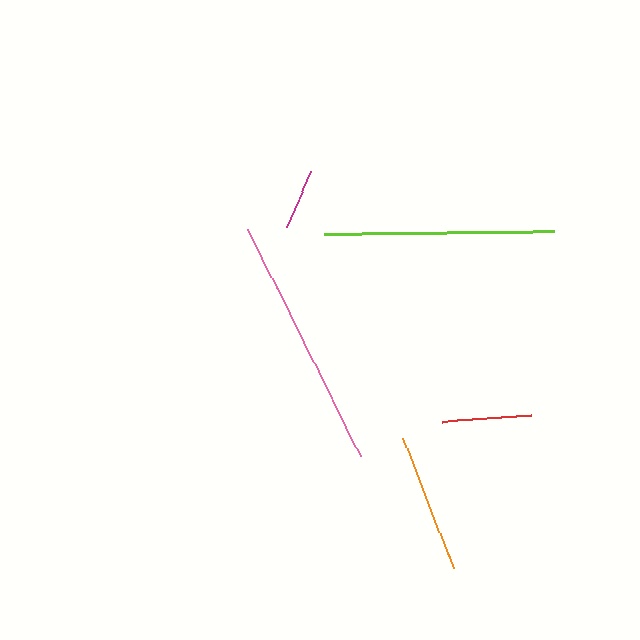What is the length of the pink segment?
The pink segment is approximately 253 pixels long.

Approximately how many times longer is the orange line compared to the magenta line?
The orange line is approximately 2.3 times the length of the magenta line.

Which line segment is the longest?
The pink line is the longest at approximately 253 pixels.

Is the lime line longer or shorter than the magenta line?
The lime line is longer than the magenta line.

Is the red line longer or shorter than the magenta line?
The red line is longer than the magenta line.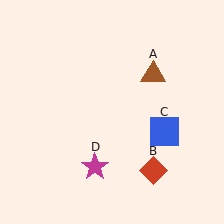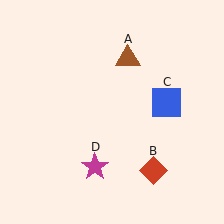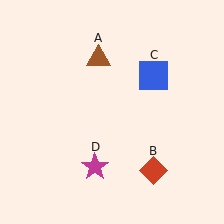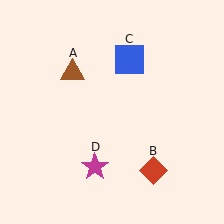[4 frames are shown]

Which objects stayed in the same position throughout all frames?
Red diamond (object B) and magenta star (object D) remained stationary.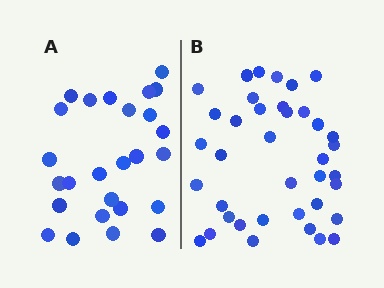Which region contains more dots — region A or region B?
Region B (the right region) has more dots.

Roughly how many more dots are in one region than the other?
Region B has roughly 12 or so more dots than region A.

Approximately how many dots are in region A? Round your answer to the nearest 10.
About 30 dots. (The exact count is 26, which rounds to 30.)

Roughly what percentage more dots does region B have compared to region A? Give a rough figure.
About 45% more.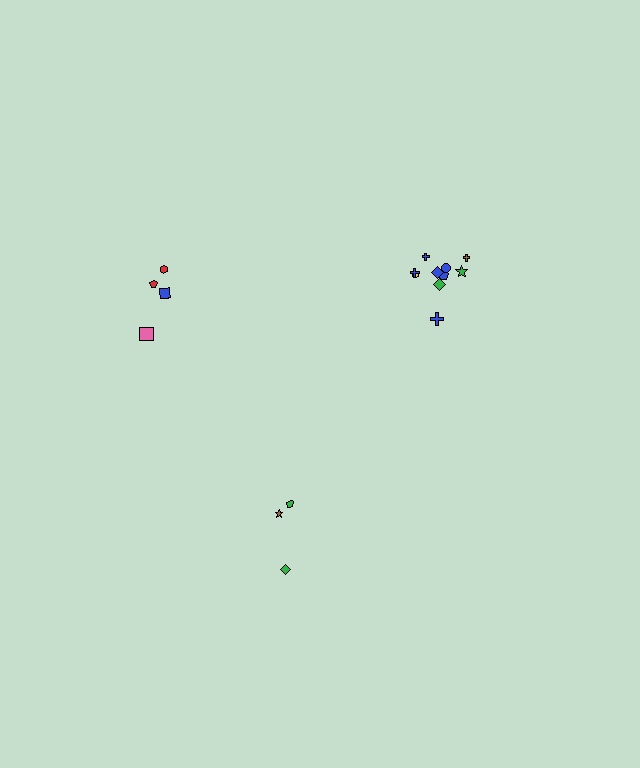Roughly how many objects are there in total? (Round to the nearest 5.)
Roughly 15 objects in total.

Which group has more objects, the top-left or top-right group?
The top-right group.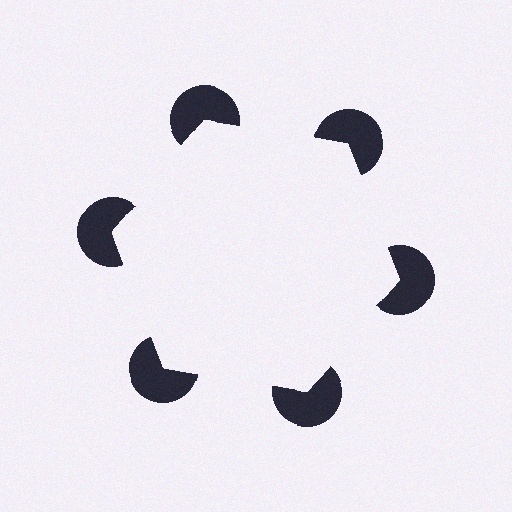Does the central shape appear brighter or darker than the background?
It typically appears slightly brighter than the background, even though no actual brightness change is drawn.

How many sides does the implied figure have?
6 sides.